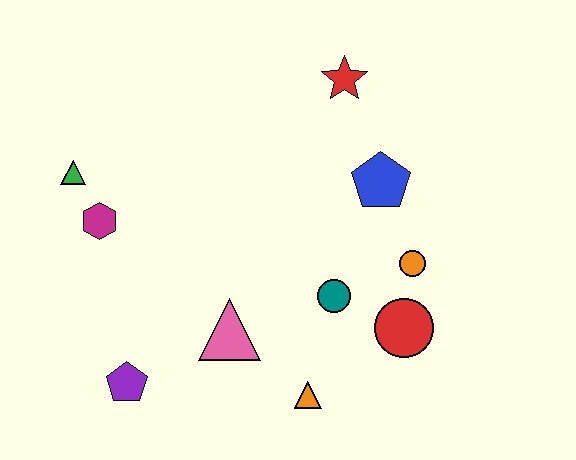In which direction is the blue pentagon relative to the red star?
The blue pentagon is below the red star.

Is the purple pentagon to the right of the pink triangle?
No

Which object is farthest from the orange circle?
The green triangle is farthest from the orange circle.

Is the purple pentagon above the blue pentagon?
No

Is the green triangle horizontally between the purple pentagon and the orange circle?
No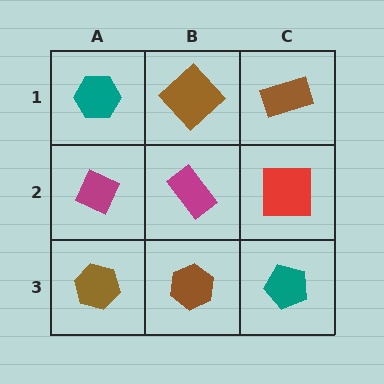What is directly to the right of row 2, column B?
A red square.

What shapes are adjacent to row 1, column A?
A magenta diamond (row 2, column A), a brown diamond (row 1, column B).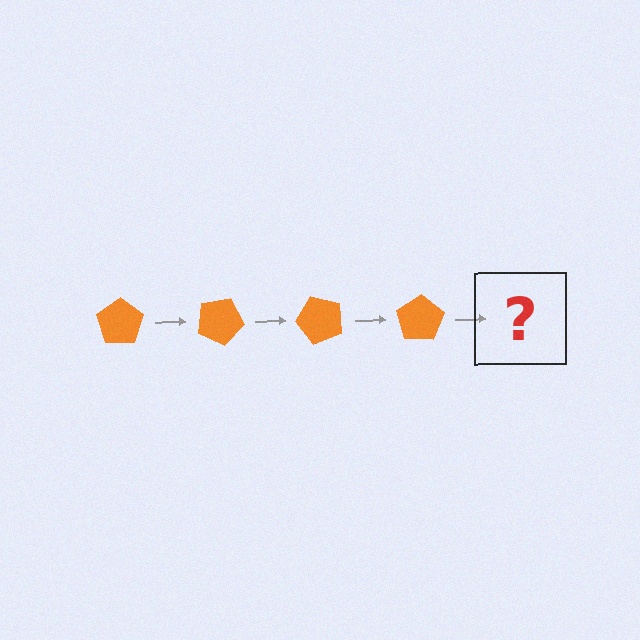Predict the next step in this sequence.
The next step is an orange pentagon rotated 100 degrees.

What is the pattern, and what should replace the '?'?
The pattern is that the pentagon rotates 25 degrees each step. The '?' should be an orange pentagon rotated 100 degrees.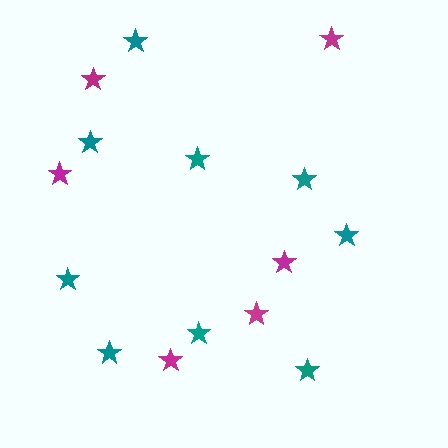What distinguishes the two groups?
There are 2 groups: one group of teal stars (9) and one group of magenta stars (6).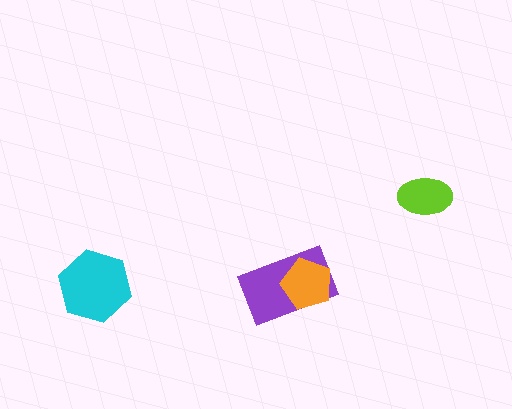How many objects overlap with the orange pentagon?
1 object overlaps with the orange pentagon.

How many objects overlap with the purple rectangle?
1 object overlaps with the purple rectangle.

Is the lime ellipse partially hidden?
No, no other shape covers it.